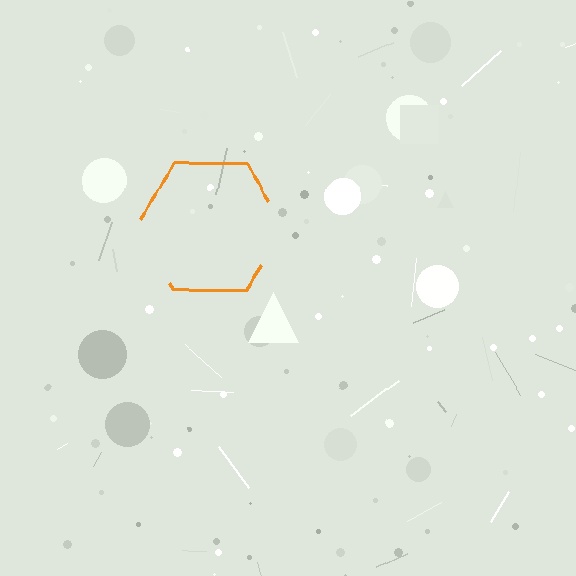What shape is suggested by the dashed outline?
The dashed outline suggests a hexagon.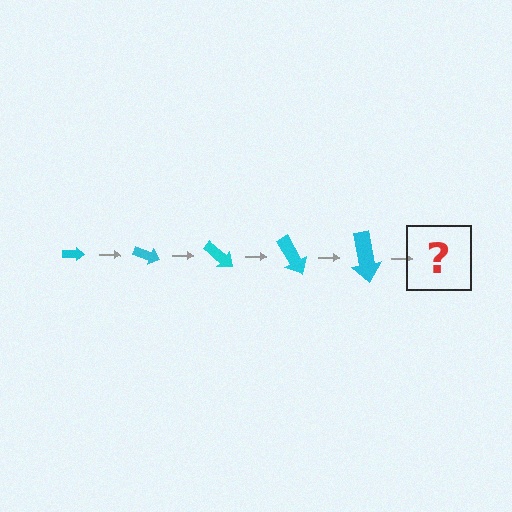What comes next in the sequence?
The next element should be an arrow, larger than the previous one and rotated 100 degrees from the start.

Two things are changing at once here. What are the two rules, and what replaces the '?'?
The two rules are that the arrow grows larger each step and it rotates 20 degrees each step. The '?' should be an arrow, larger than the previous one and rotated 100 degrees from the start.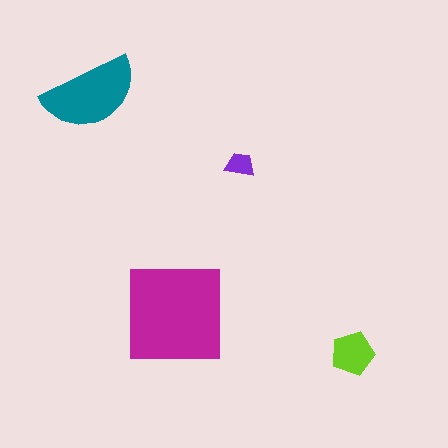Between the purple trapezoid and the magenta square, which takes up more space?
The magenta square.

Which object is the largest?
The magenta square.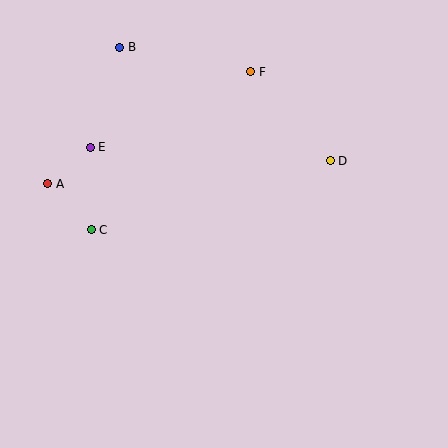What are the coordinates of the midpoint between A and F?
The midpoint between A and F is at (149, 128).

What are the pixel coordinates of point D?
Point D is at (330, 161).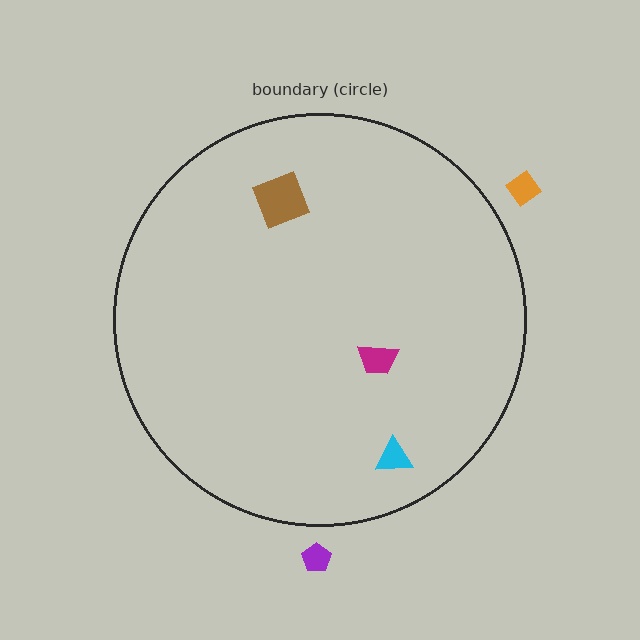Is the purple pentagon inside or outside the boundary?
Outside.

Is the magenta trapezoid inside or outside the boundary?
Inside.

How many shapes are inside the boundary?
3 inside, 2 outside.